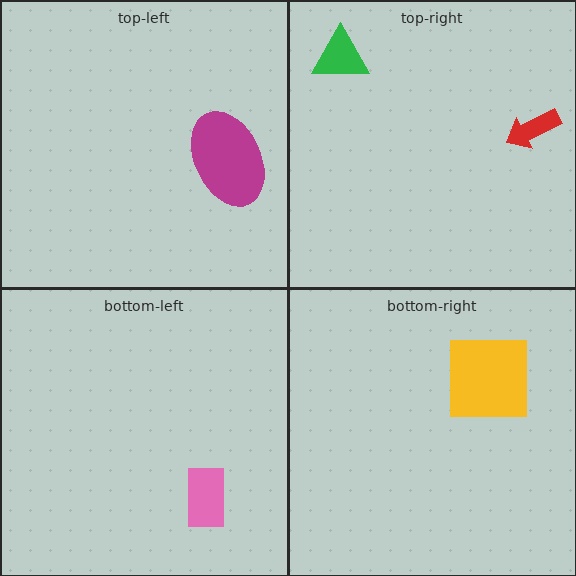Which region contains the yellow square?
The bottom-right region.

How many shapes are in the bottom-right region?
1.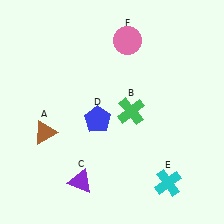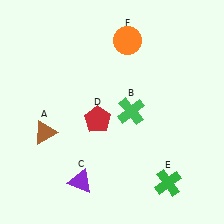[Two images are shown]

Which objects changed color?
D changed from blue to red. E changed from cyan to green. F changed from pink to orange.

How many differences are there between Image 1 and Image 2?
There are 3 differences between the two images.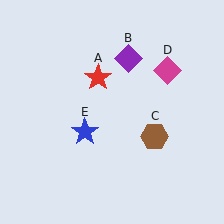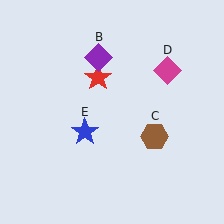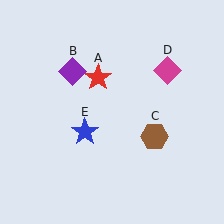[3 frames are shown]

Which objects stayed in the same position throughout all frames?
Red star (object A) and brown hexagon (object C) and magenta diamond (object D) and blue star (object E) remained stationary.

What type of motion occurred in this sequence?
The purple diamond (object B) rotated counterclockwise around the center of the scene.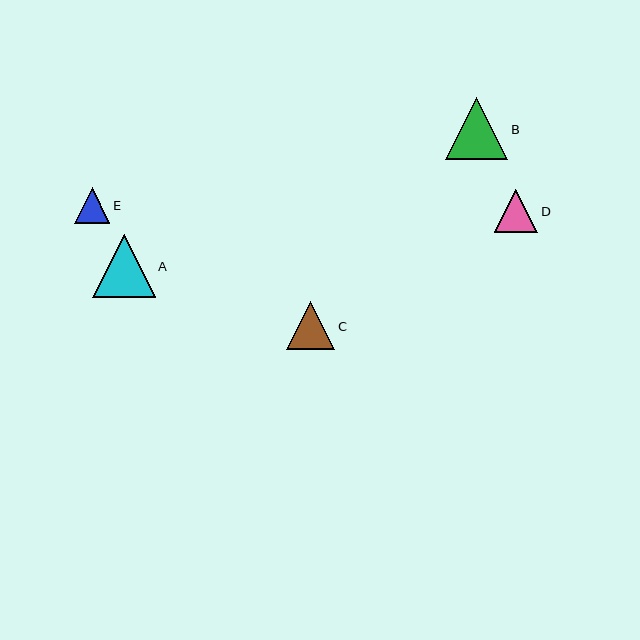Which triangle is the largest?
Triangle A is the largest with a size of approximately 63 pixels.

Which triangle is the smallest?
Triangle E is the smallest with a size of approximately 36 pixels.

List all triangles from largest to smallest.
From largest to smallest: A, B, C, D, E.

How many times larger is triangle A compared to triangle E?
Triangle A is approximately 1.8 times the size of triangle E.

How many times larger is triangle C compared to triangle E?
Triangle C is approximately 1.3 times the size of triangle E.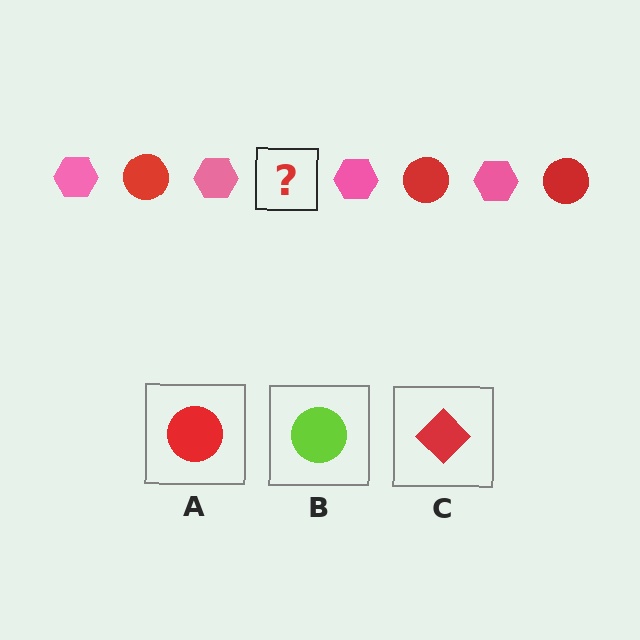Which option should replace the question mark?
Option A.